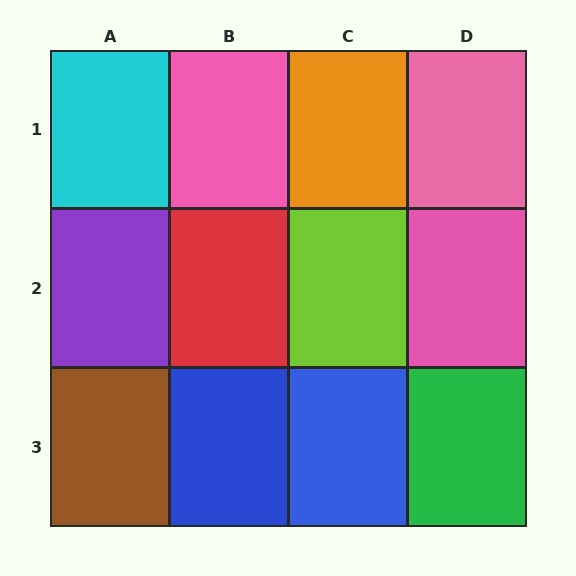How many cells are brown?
1 cell is brown.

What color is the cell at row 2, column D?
Pink.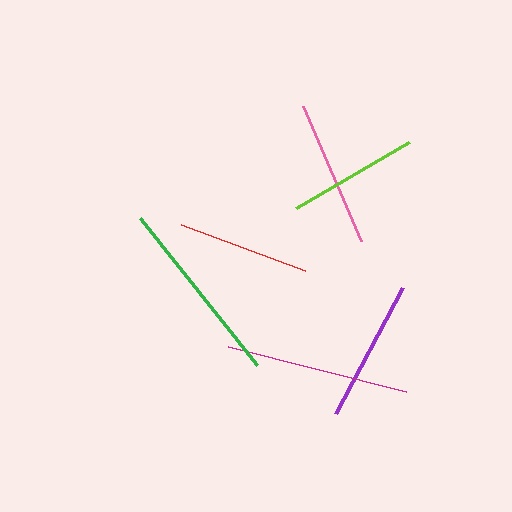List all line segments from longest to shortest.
From longest to shortest: green, magenta, pink, purple, red, lime.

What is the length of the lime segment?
The lime segment is approximately 131 pixels long.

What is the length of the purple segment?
The purple segment is approximately 143 pixels long.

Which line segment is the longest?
The green line is the longest at approximately 189 pixels.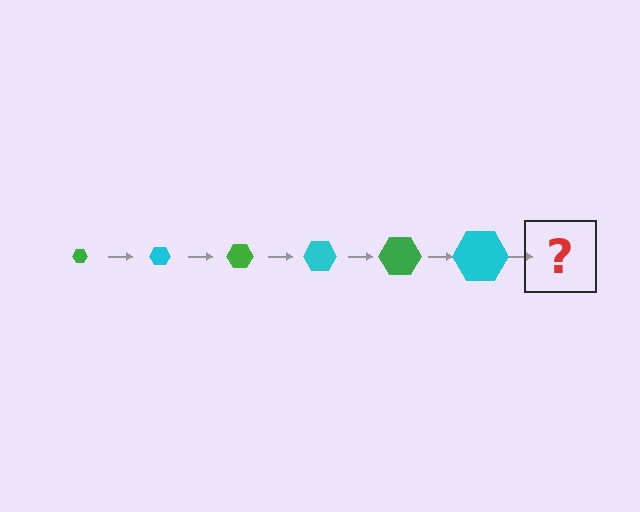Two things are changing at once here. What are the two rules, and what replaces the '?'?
The two rules are that the hexagon grows larger each step and the color cycles through green and cyan. The '?' should be a green hexagon, larger than the previous one.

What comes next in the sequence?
The next element should be a green hexagon, larger than the previous one.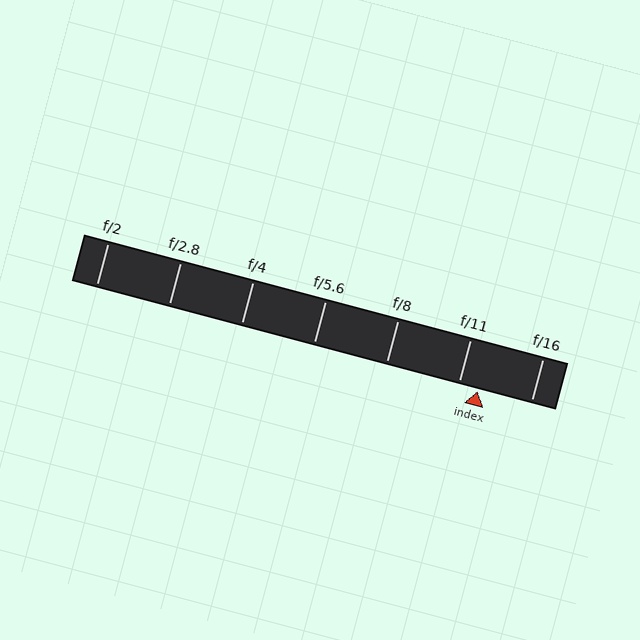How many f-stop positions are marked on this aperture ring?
There are 7 f-stop positions marked.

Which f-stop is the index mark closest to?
The index mark is closest to f/11.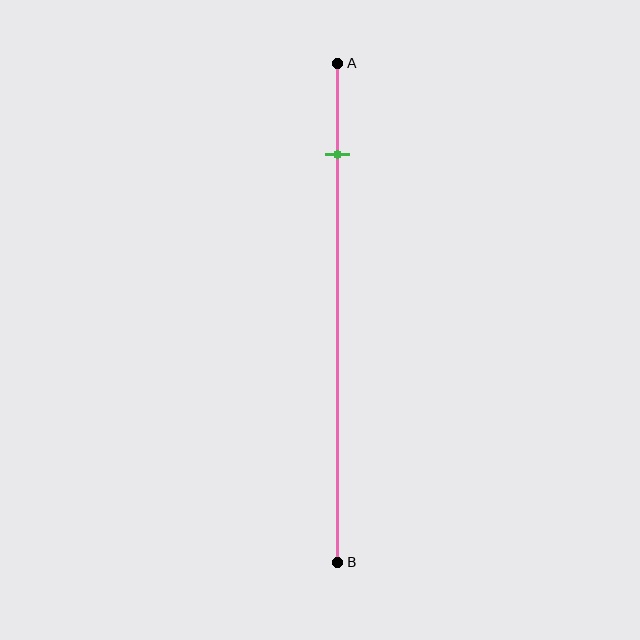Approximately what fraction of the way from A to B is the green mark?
The green mark is approximately 20% of the way from A to B.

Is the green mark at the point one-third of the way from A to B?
No, the mark is at about 20% from A, not at the 33% one-third point.